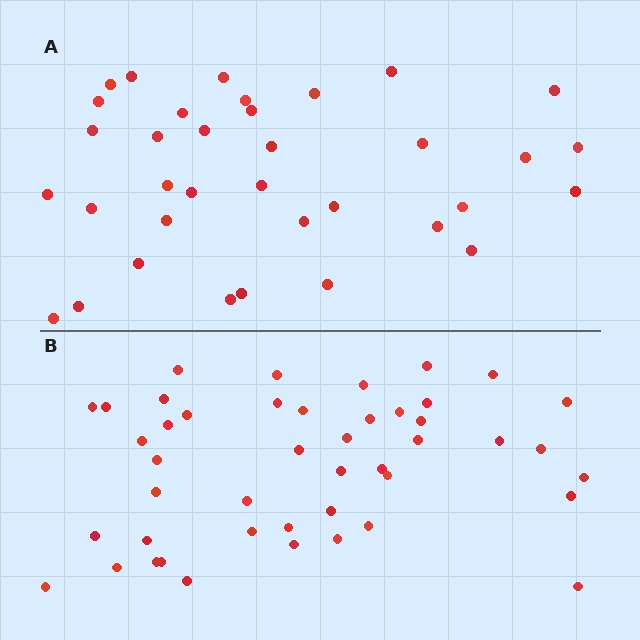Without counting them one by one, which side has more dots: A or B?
Region B (the bottom region) has more dots.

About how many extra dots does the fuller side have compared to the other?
Region B has roughly 10 or so more dots than region A.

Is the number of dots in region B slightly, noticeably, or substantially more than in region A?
Region B has noticeably more, but not dramatically so. The ratio is roughly 1.3 to 1.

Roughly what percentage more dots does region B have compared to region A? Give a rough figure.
About 30% more.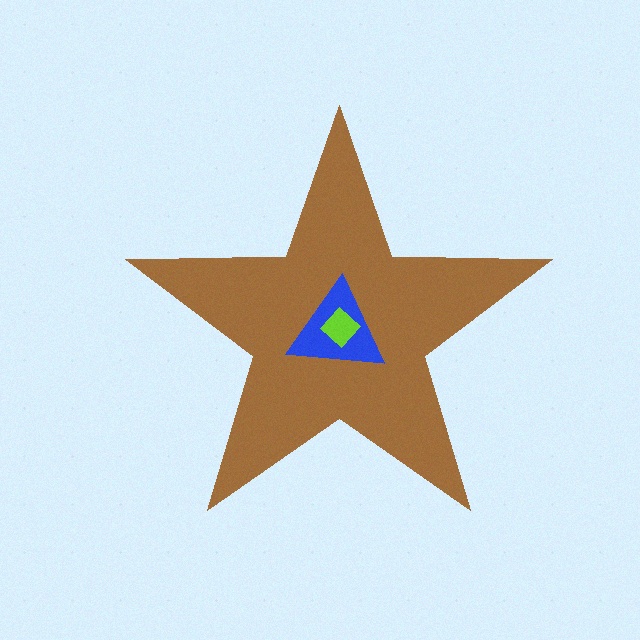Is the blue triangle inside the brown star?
Yes.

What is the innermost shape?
The lime diamond.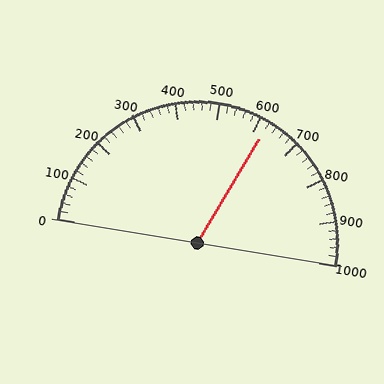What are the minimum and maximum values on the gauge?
The gauge ranges from 0 to 1000.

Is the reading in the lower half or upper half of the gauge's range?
The reading is in the upper half of the range (0 to 1000).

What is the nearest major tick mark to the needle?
The nearest major tick mark is 600.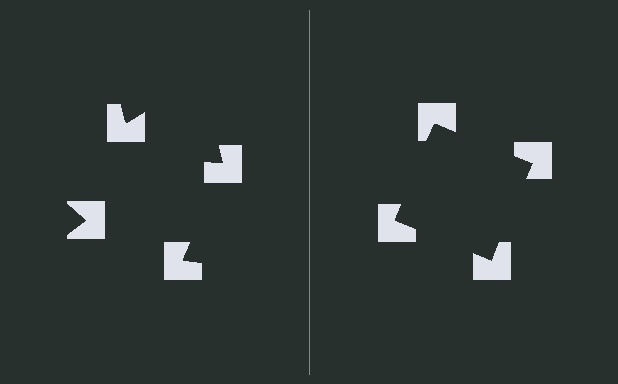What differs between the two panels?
The notched squares are positioned identically on both sides; only the wedge orientations differ. On the right they align to a square; on the left they are misaligned.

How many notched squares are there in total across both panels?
8 — 4 on each side.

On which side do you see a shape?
An illusory square appears on the right side. On the left side the wedge cuts are rotated, so no coherent shape forms.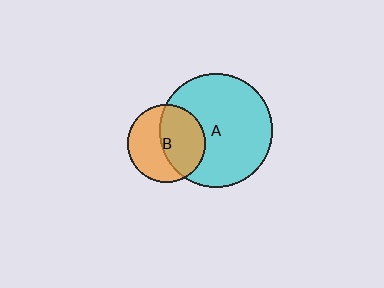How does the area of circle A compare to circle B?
Approximately 2.1 times.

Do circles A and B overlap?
Yes.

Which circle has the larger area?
Circle A (cyan).